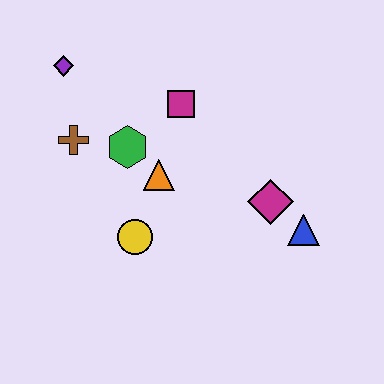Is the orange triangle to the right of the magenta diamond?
No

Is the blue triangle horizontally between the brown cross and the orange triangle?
No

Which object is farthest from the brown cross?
The blue triangle is farthest from the brown cross.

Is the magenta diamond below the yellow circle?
No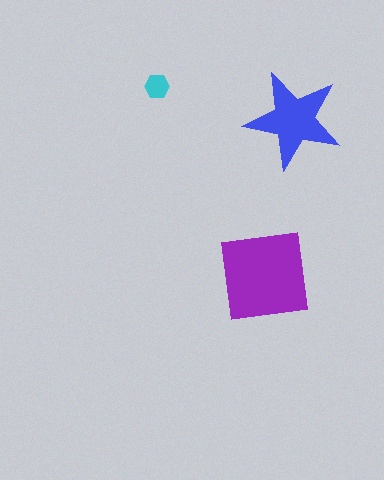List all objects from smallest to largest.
The cyan hexagon, the blue star, the purple square.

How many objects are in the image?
There are 3 objects in the image.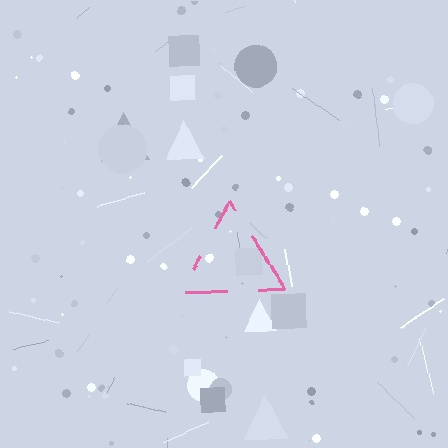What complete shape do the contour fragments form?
The contour fragments form a triangle.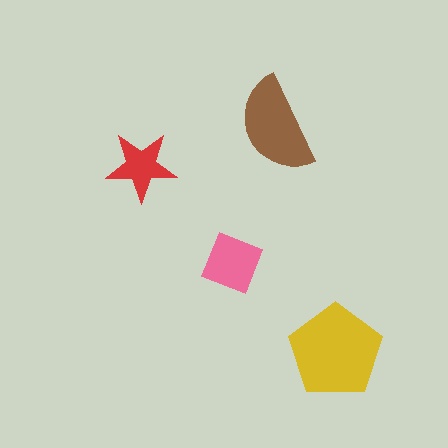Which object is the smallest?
The red star.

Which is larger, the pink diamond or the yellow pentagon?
The yellow pentagon.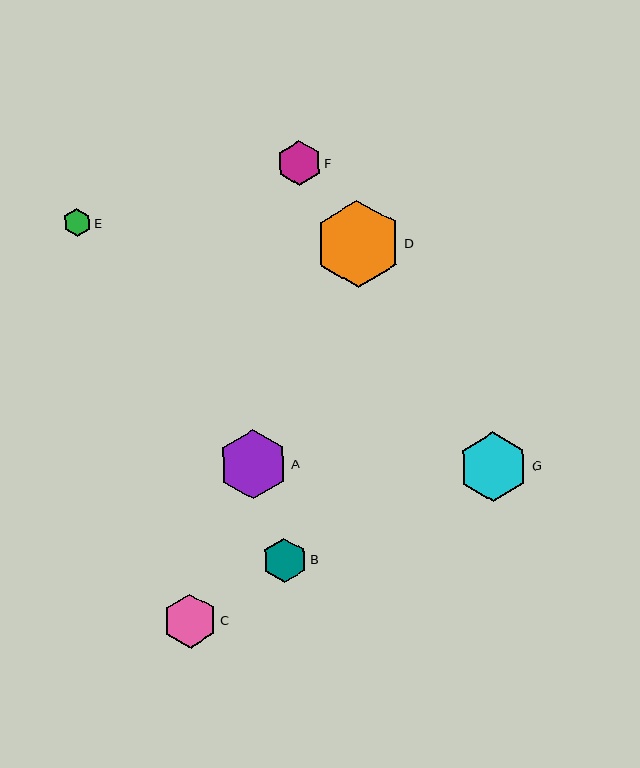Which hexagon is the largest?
Hexagon D is the largest with a size of approximately 87 pixels.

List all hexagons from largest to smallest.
From largest to smallest: D, G, A, C, F, B, E.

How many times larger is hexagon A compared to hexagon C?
Hexagon A is approximately 1.3 times the size of hexagon C.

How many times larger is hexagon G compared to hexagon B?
Hexagon G is approximately 1.6 times the size of hexagon B.